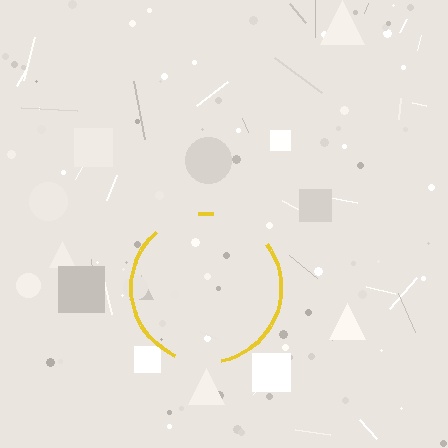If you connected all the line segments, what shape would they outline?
They would outline a circle.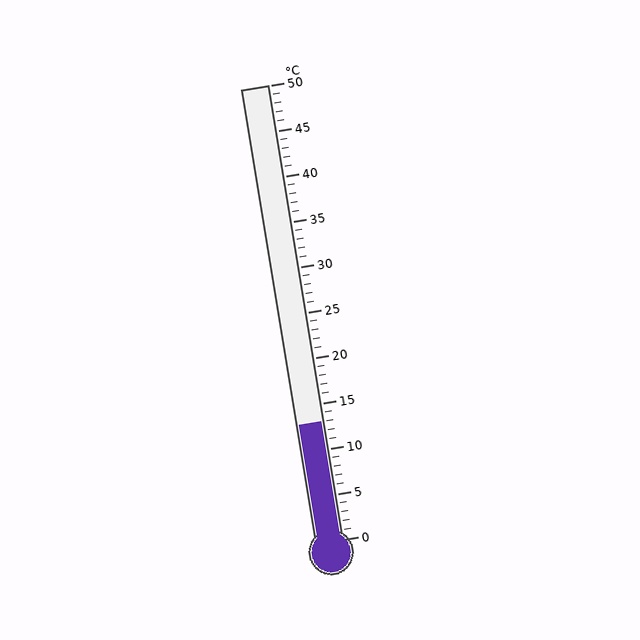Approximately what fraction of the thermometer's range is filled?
The thermometer is filled to approximately 25% of its range.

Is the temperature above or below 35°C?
The temperature is below 35°C.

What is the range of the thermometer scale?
The thermometer scale ranges from 0°C to 50°C.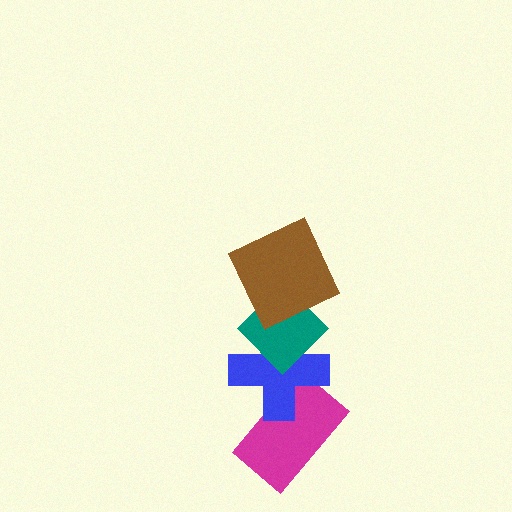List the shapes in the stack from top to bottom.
From top to bottom: the brown square, the teal diamond, the blue cross, the magenta rectangle.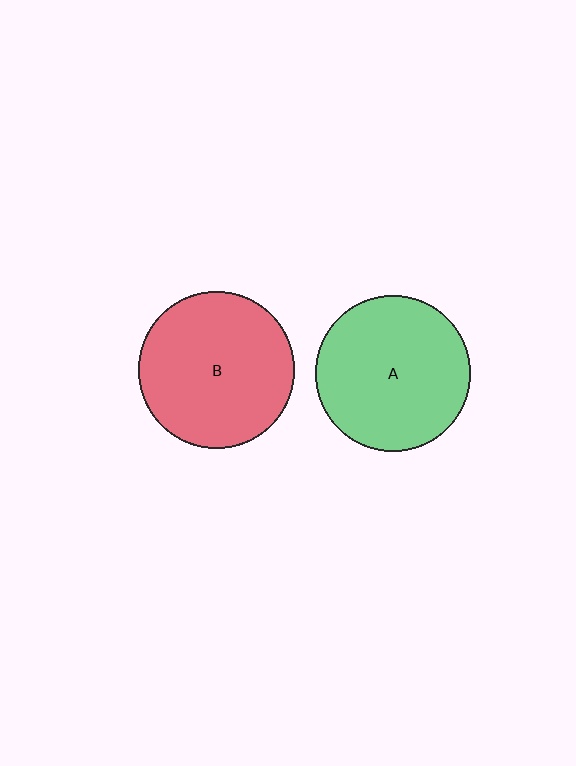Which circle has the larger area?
Circle B (red).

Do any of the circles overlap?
No, none of the circles overlap.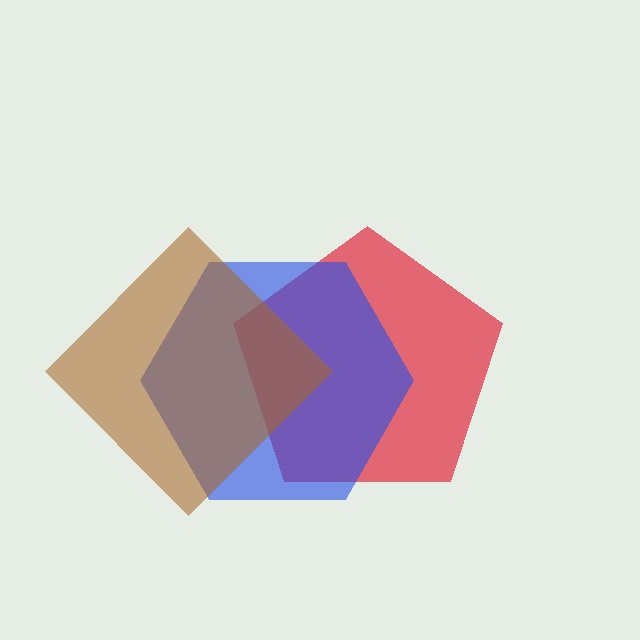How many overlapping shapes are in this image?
There are 3 overlapping shapes in the image.